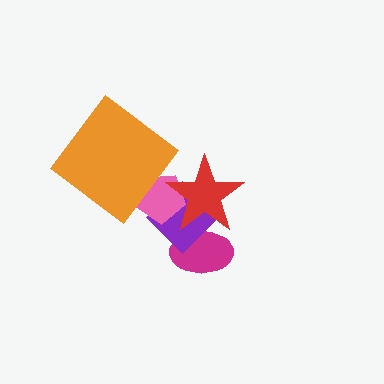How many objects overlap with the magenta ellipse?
2 objects overlap with the magenta ellipse.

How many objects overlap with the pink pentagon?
3 objects overlap with the pink pentagon.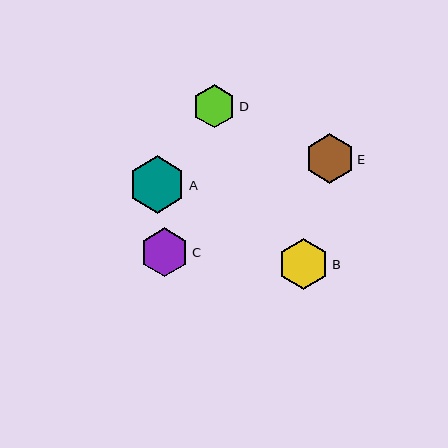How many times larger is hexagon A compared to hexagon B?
Hexagon A is approximately 1.1 times the size of hexagon B.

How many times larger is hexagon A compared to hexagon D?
Hexagon A is approximately 1.3 times the size of hexagon D.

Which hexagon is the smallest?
Hexagon D is the smallest with a size of approximately 43 pixels.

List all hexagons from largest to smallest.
From largest to smallest: A, B, E, C, D.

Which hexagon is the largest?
Hexagon A is the largest with a size of approximately 57 pixels.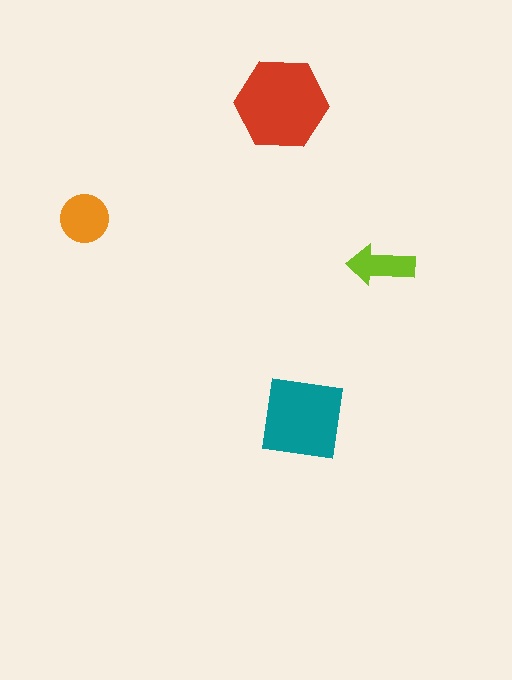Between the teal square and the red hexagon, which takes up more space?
The red hexagon.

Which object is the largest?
The red hexagon.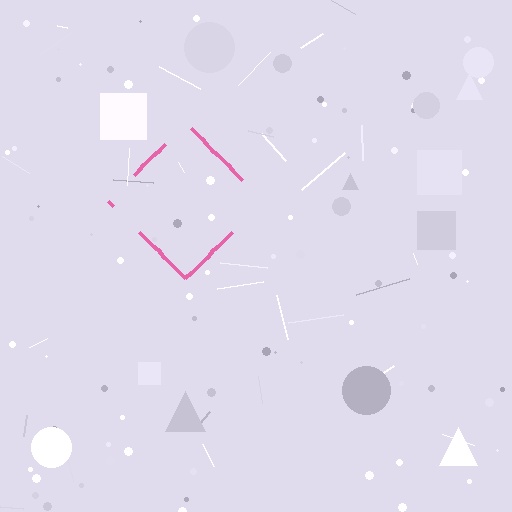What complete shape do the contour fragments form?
The contour fragments form a diamond.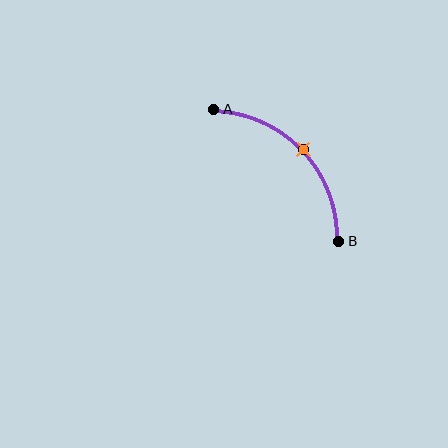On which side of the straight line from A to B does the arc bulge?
The arc bulges above and to the right of the straight line connecting A and B.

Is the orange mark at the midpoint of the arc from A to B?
Yes. The orange mark lies on the arc at equal arc-length from both A and B — it is the arc midpoint.